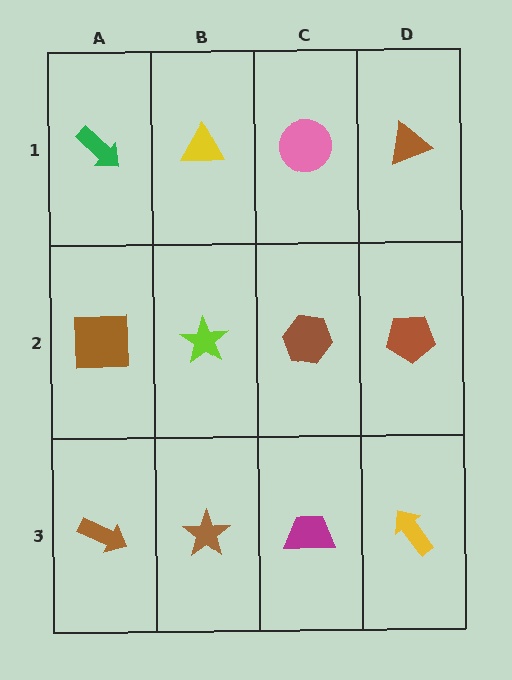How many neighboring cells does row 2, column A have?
3.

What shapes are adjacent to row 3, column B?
A lime star (row 2, column B), a brown arrow (row 3, column A), a magenta trapezoid (row 3, column C).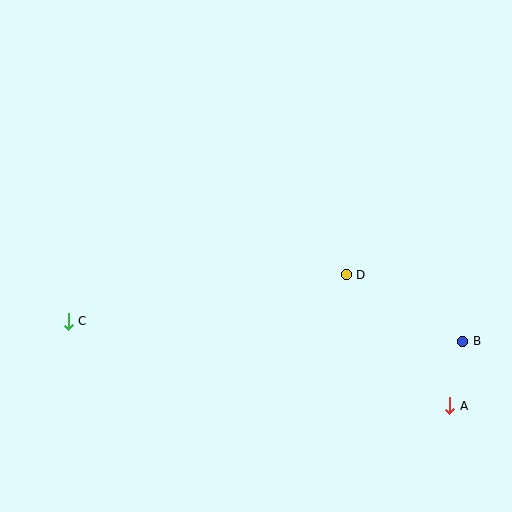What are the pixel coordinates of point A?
Point A is at (450, 406).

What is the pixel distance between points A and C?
The distance between A and C is 391 pixels.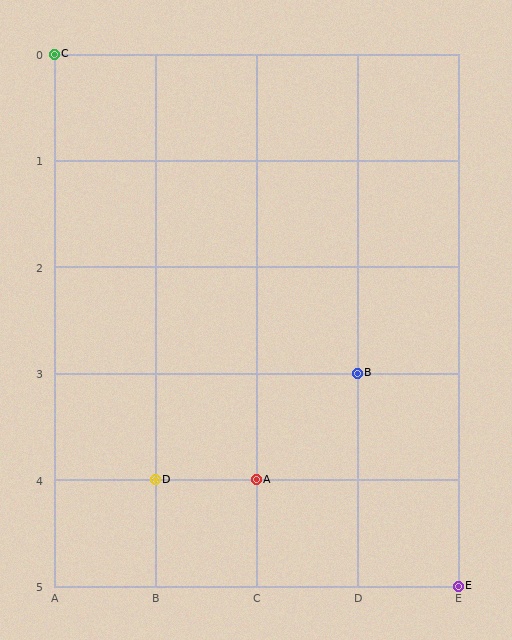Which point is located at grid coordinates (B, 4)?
Point D is at (B, 4).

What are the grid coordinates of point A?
Point A is at grid coordinates (C, 4).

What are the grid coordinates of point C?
Point C is at grid coordinates (A, 0).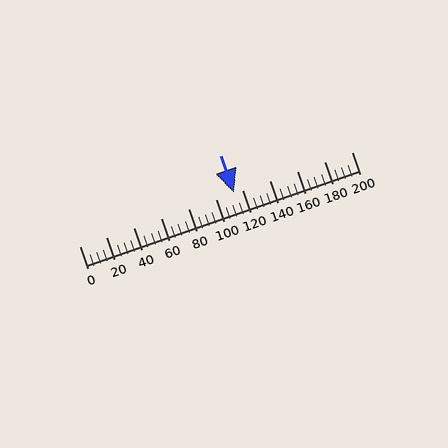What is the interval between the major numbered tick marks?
The major tick marks are spaced 20 units apart.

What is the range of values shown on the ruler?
The ruler shows values from 0 to 200.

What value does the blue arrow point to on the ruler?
The blue arrow points to approximately 114.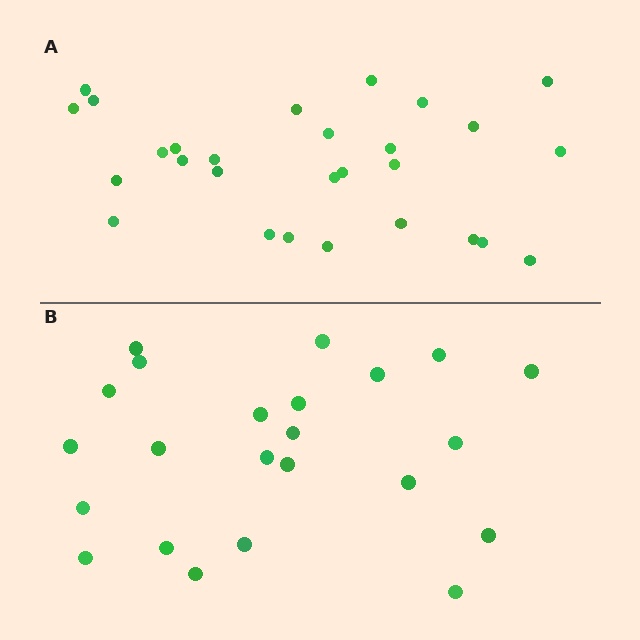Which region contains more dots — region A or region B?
Region A (the top region) has more dots.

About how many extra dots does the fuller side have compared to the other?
Region A has about 5 more dots than region B.